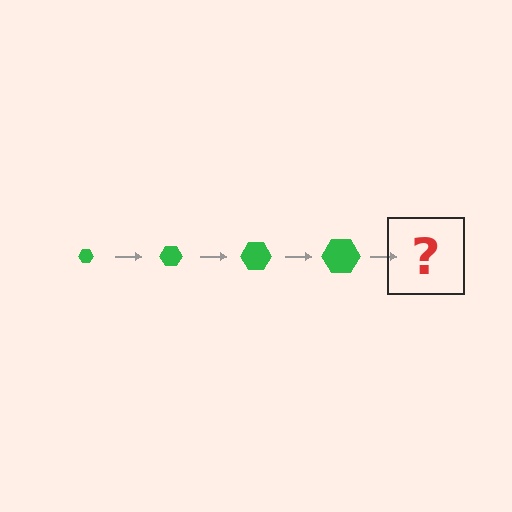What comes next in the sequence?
The next element should be a green hexagon, larger than the previous one.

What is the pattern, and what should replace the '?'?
The pattern is that the hexagon gets progressively larger each step. The '?' should be a green hexagon, larger than the previous one.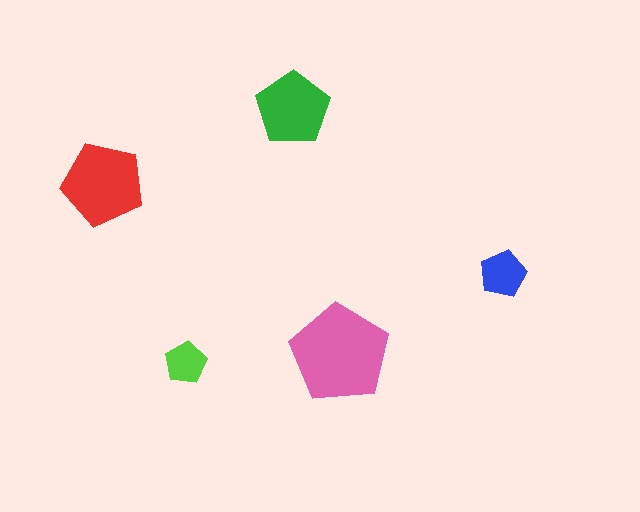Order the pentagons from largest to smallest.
the pink one, the red one, the green one, the blue one, the lime one.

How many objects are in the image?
There are 5 objects in the image.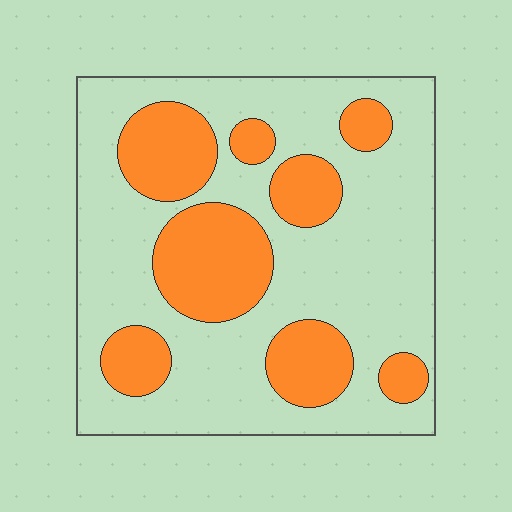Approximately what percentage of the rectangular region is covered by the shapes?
Approximately 30%.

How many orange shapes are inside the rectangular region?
8.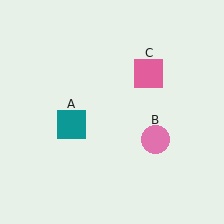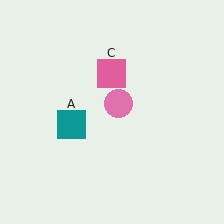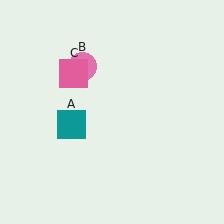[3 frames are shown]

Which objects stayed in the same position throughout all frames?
Teal square (object A) remained stationary.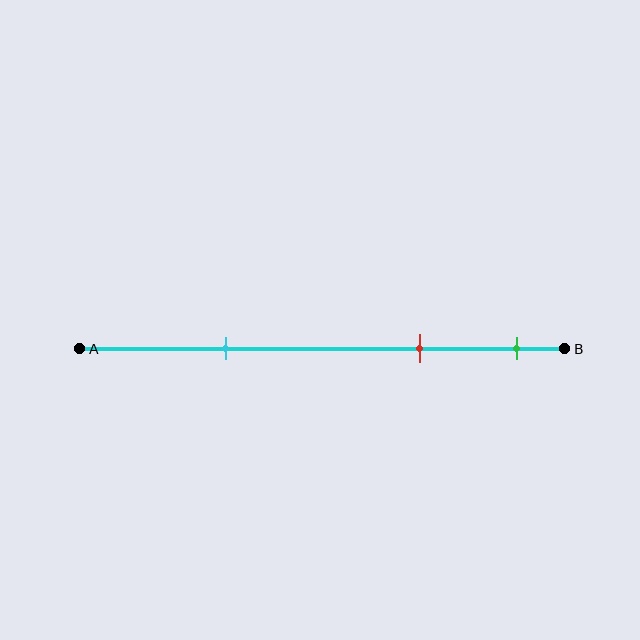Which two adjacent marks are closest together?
The red and green marks are the closest adjacent pair.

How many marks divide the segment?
There are 3 marks dividing the segment.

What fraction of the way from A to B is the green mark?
The green mark is approximately 90% (0.9) of the way from A to B.